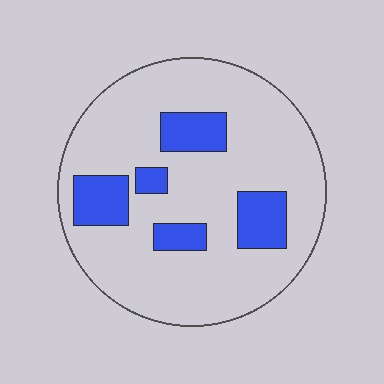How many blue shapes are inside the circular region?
5.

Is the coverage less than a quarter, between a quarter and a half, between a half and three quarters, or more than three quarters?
Less than a quarter.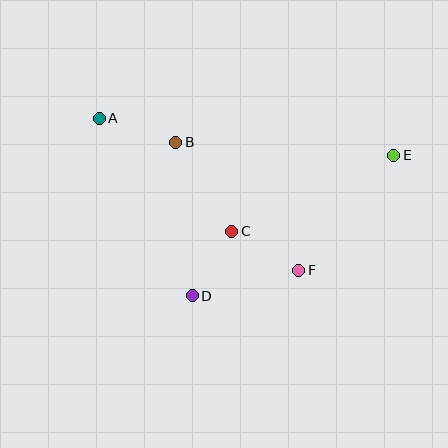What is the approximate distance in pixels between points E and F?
The distance between E and F is approximately 149 pixels.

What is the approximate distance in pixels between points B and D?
The distance between B and D is approximately 154 pixels.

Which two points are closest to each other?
Points C and D are closest to each other.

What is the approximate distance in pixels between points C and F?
The distance between C and F is approximately 78 pixels.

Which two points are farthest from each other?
Points A and E are farthest from each other.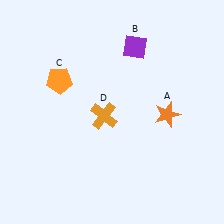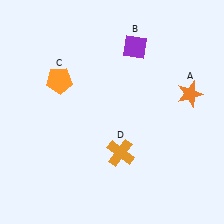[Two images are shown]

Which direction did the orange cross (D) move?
The orange cross (D) moved down.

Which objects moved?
The objects that moved are: the orange star (A), the orange cross (D).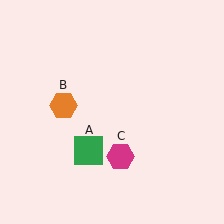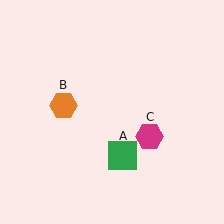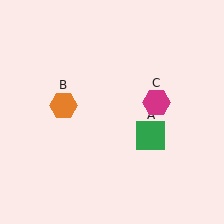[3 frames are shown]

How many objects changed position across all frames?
2 objects changed position: green square (object A), magenta hexagon (object C).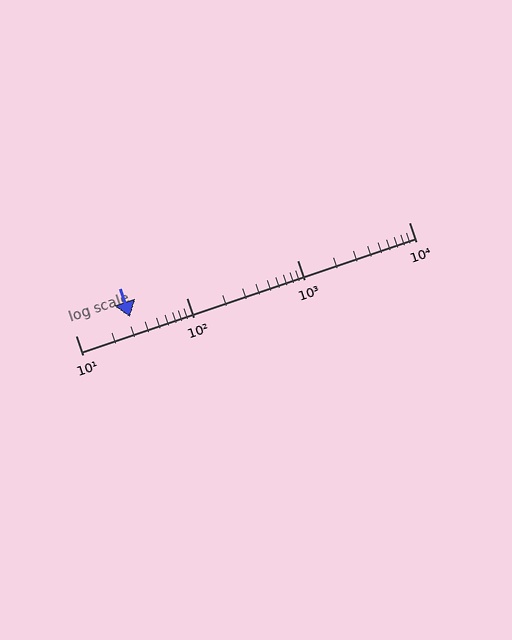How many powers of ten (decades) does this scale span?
The scale spans 3 decades, from 10 to 10000.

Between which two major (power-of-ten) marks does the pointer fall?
The pointer is between 10 and 100.